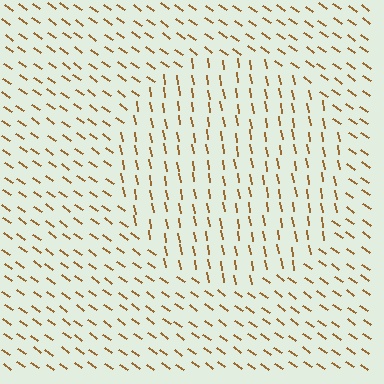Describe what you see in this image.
The image is filled with small brown line segments. A circle region in the image has lines oriented differently from the surrounding lines, creating a visible texture boundary.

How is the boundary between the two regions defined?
The boundary is defined purely by a change in line orientation (approximately 45 degrees difference). All lines are the same color and thickness.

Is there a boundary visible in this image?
Yes, there is a texture boundary formed by a change in line orientation.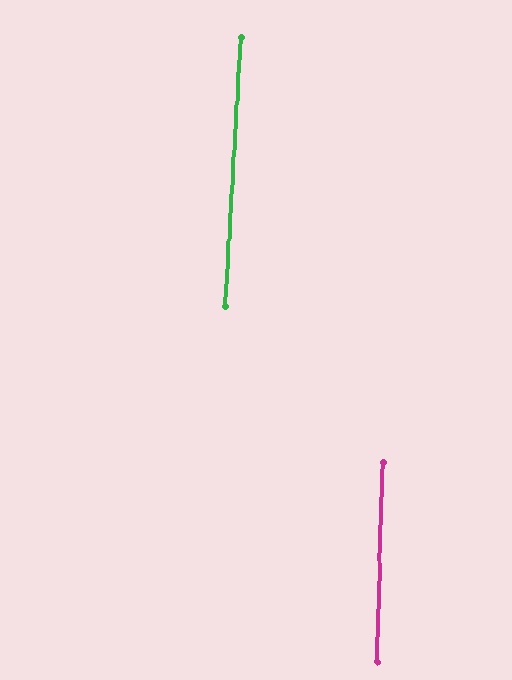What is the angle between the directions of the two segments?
Approximately 2 degrees.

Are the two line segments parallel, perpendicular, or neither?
Parallel — their directions differ by only 1.6°.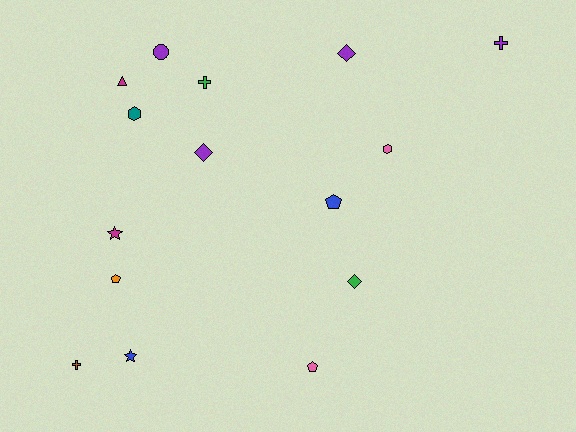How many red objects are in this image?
There are no red objects.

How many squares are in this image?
There are no squares.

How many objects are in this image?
There are 15 objects.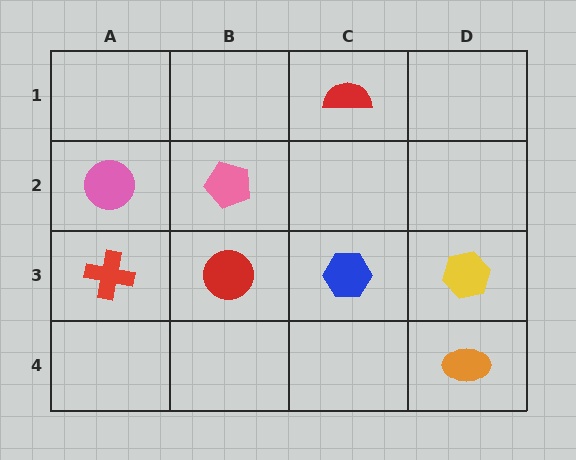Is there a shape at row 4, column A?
No, that cell is empty.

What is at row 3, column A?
A red cross.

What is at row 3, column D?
A yellow hexagon.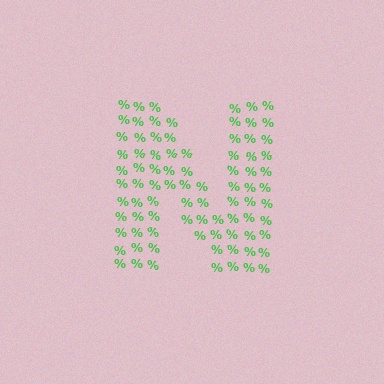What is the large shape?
The large shape is the letter N.